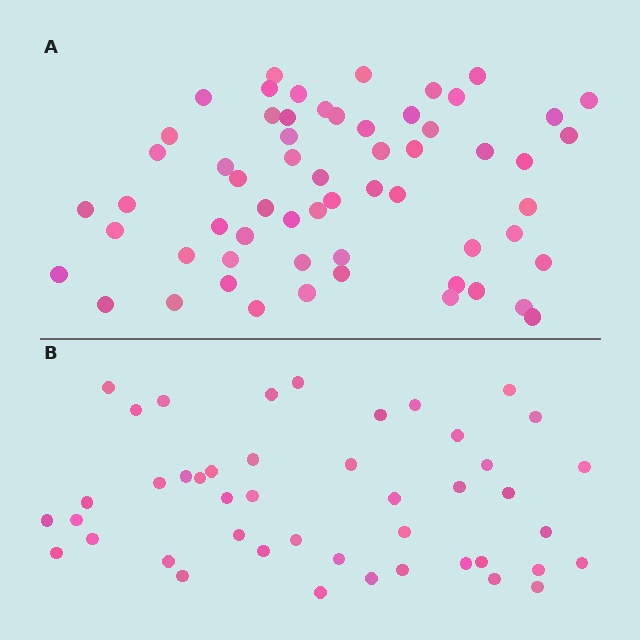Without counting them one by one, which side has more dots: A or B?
Region A (the top region) has more dots.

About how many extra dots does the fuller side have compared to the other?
Region A has approximately 15 more dots than region B.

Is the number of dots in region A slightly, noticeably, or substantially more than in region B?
Region A has noticeably more, but not dramatically so. The ratio is roughly 1.3 to 1.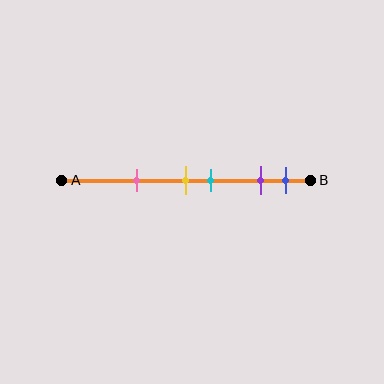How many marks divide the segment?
There are 5 marks dividing the segment.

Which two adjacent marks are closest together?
The yellow and cyan marks are the closest adjacent pair.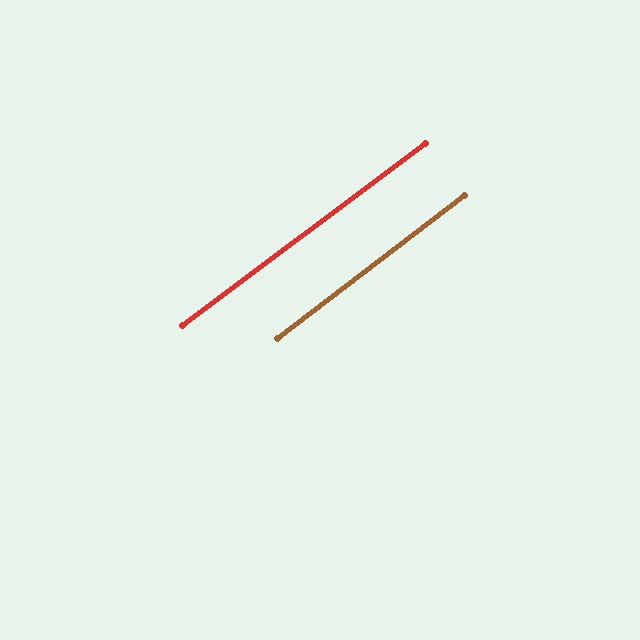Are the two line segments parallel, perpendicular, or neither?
Parallel — their directions differ by only 0.7°.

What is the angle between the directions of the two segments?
Approximately 1 degree.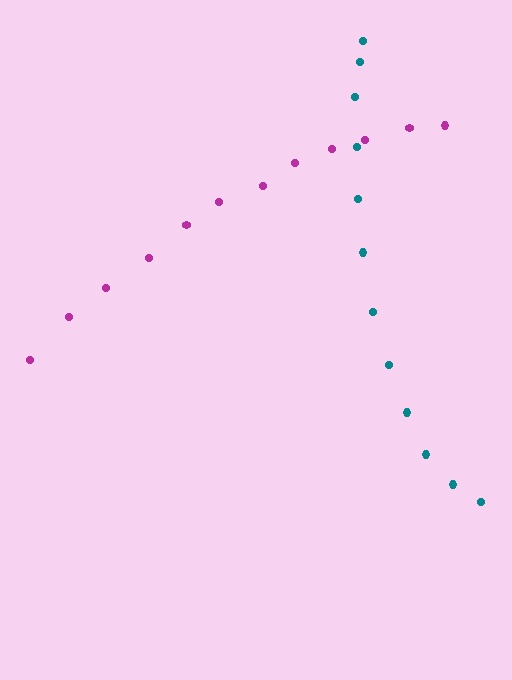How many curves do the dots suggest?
There are 2 distinct paths.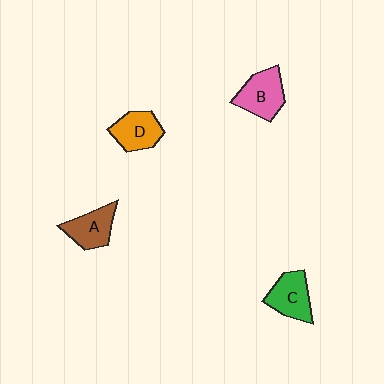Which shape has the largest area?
Shape B (pink).